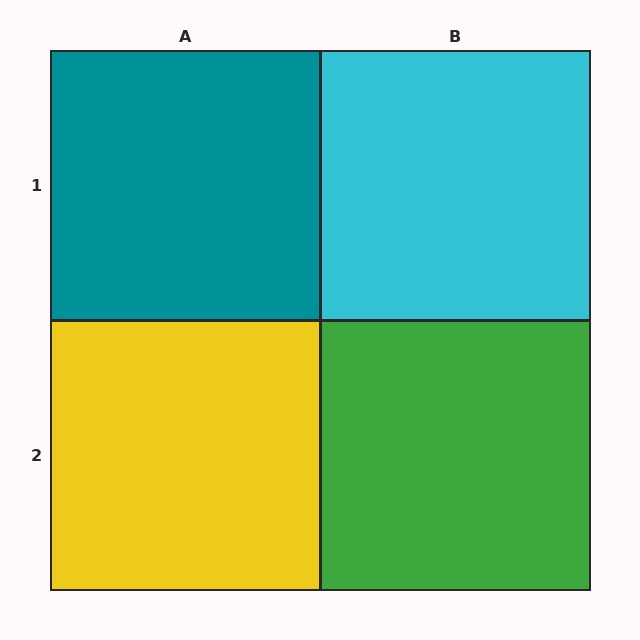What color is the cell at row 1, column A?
Teal.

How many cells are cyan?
1 cell is cyan.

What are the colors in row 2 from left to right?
Yellow, green.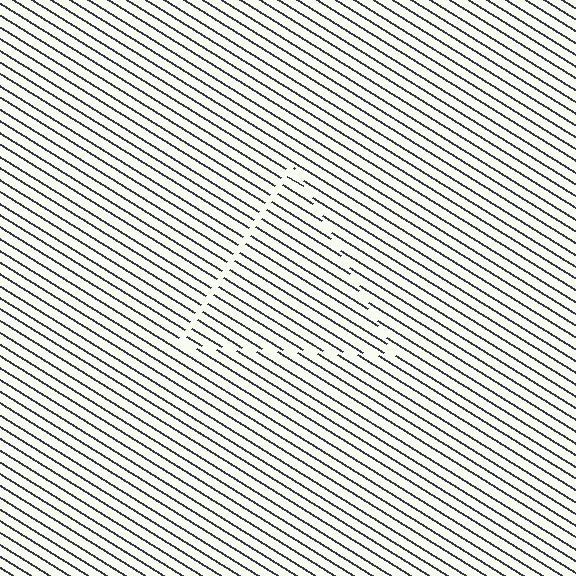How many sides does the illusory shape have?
3 sides — the line-ends trace a triangle.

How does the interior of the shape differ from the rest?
The interior of the shape contains the same grating, shifted by half a period — the contour is defined by the phase discontinuity where line-ends from the inner and outer gratings abut.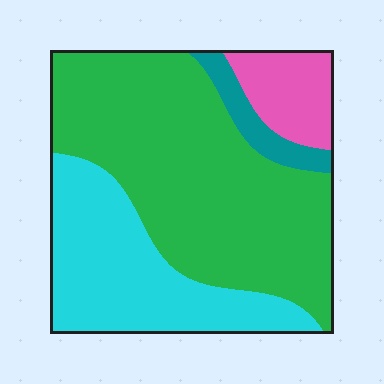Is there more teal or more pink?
Pink.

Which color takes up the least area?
Teal, at roughly 5%.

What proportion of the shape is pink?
Pink covers 10% of the shape.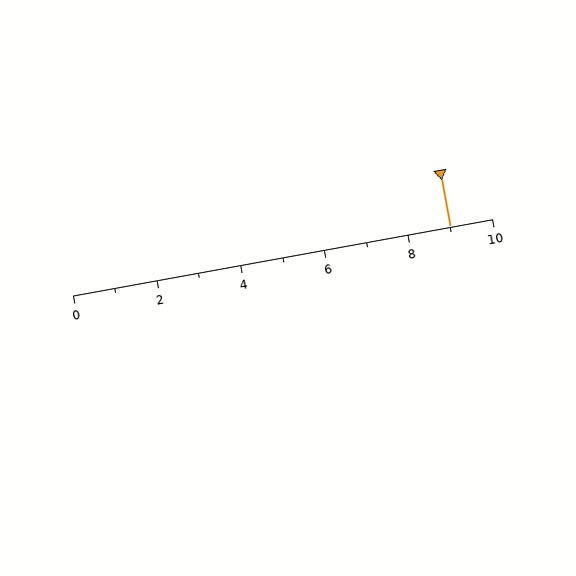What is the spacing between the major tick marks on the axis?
The major ticks are spaced 2 apart.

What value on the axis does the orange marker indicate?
The marker indicates approximately 9.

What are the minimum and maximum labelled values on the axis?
The axis runs from 0 to 10.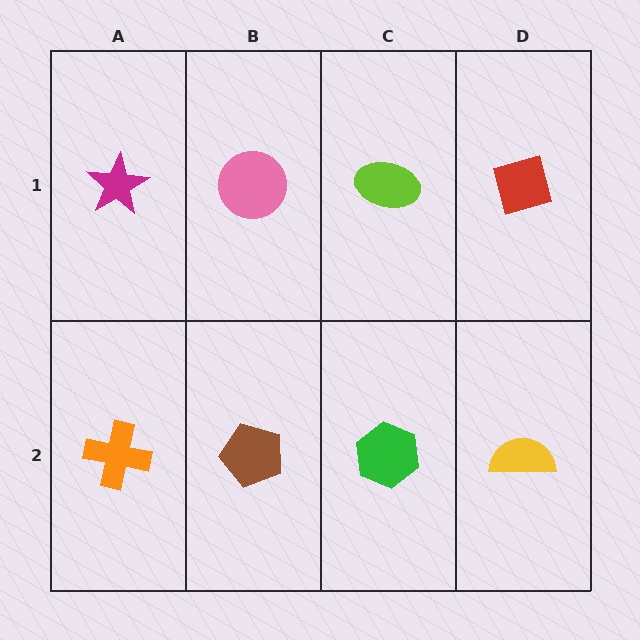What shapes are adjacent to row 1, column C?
A green hexagon (row 2, column C), a pink circle (row 1, column B), a red square (row 1, column D).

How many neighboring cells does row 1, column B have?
3.